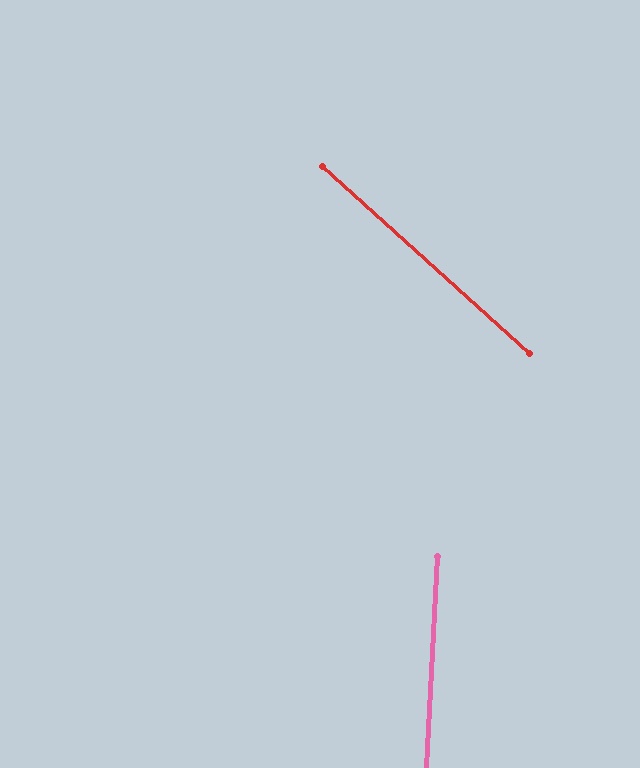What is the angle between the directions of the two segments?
Approximately 51 degrees.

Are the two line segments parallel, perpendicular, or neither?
Neither parallel nor perpendicular — they differ by about 51°.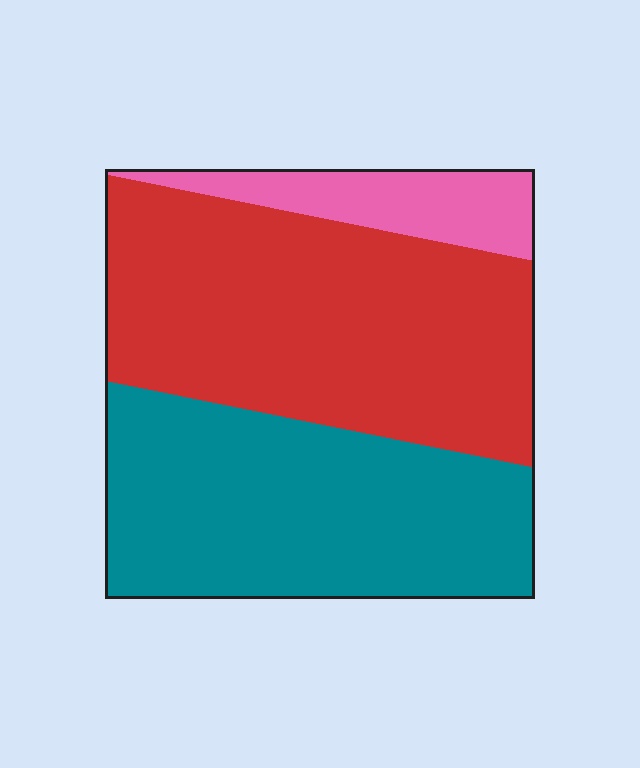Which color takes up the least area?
Pink, at roughly 10%.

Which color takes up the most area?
Red, at roughly 50%.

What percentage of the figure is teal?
Teal covers about 40% of the figure.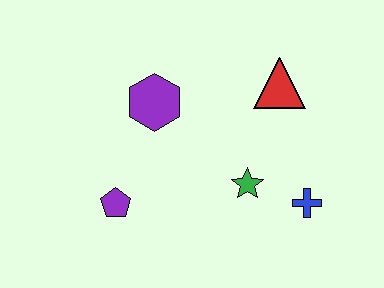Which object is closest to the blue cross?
The green star is closest to the blue cross.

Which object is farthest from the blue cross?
The purple pentagon is farthest from the blue cross.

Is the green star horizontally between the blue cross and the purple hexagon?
Yes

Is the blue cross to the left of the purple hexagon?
No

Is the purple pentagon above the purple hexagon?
No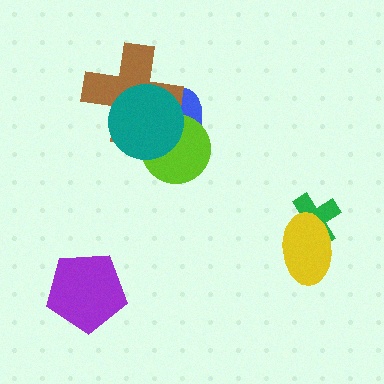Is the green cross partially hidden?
Yes, it is partially covered by another shape.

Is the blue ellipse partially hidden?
Yes, it is partially covered by another shape.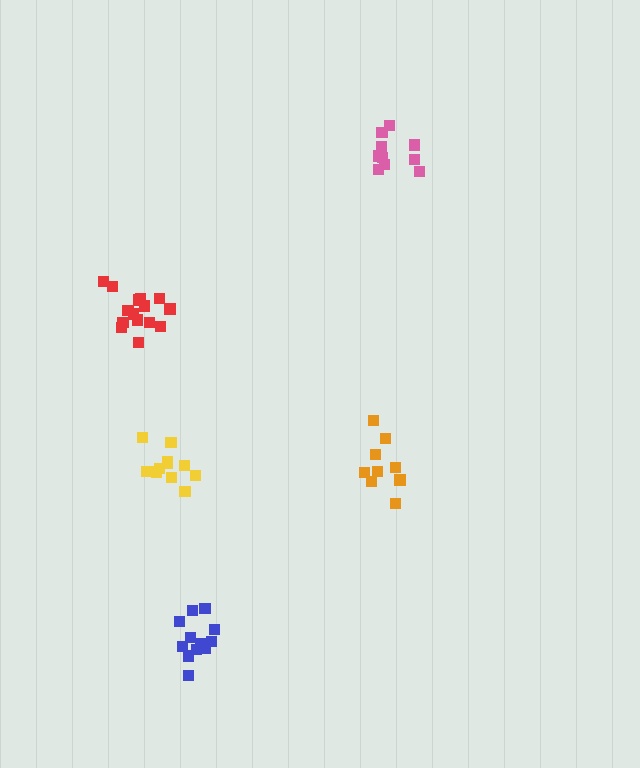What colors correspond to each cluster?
The clusters are colored: yellow, red, blue, pink, orange.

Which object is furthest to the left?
The red cluster is leftmost.